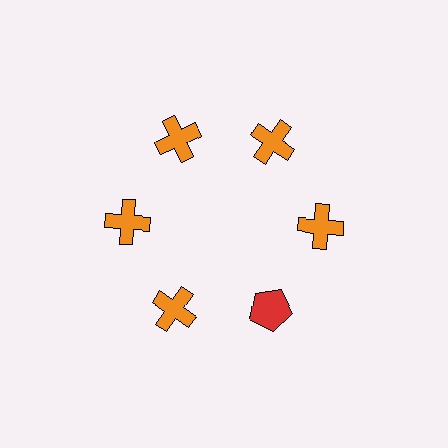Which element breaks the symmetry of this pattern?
The red pentagon at roughly the 5 o'clock position breaks the symmetry. All other shapes are orange crosses.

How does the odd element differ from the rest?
It differs in both color (red instead of orange) and shape (pentagon instead of cross).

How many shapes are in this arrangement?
There are 6 shapes arranged in a ring pattern.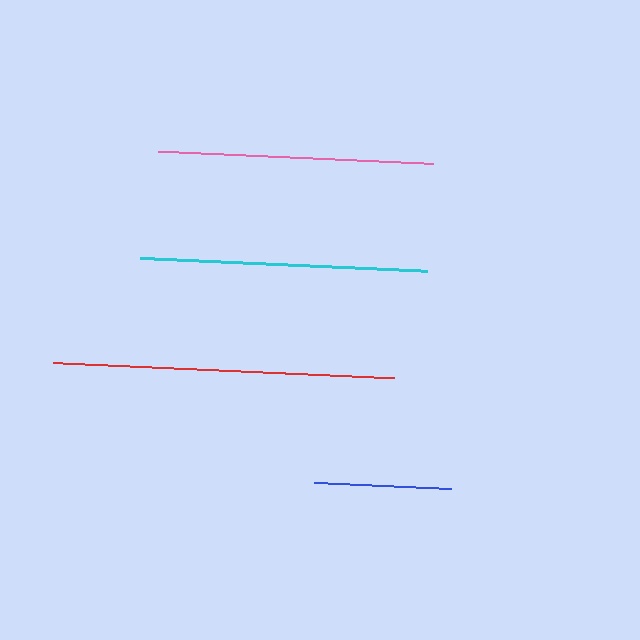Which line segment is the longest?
The red line is the longest at approximately 343 pixels.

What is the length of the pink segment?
The pink segment is approximately 275 pixels long.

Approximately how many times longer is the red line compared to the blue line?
The red line is approximately 2.5 times the length of the blue line.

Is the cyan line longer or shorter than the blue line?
The cyan line is longer than the blue line.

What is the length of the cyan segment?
The cyan segment is approximately 288 pixels long.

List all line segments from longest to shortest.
From longest to shortest: red, cyan, pink, blue.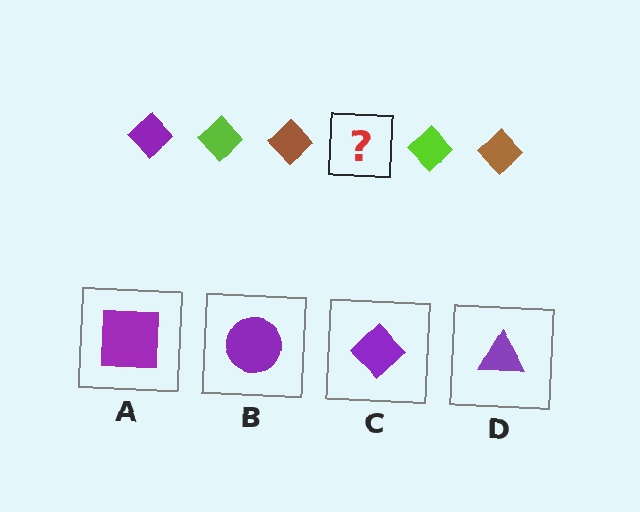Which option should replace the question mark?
Option C.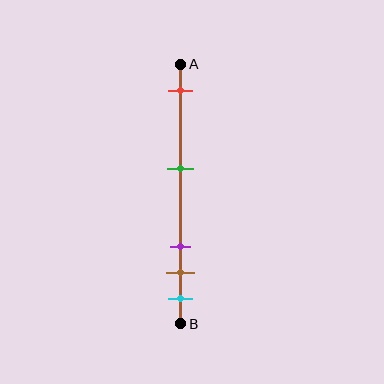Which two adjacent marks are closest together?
The brown and cyan marks are the closest adjacent pair.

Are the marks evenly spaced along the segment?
No, the marks are not evenly spaced.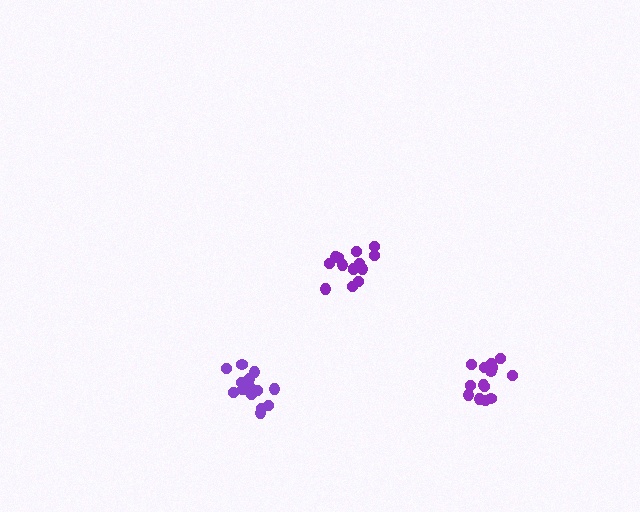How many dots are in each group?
Group 1: 14 dots, Group 2: 14 dots, Group 3: 17 dots (45 total).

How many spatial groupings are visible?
There are 3 spatial groupings.